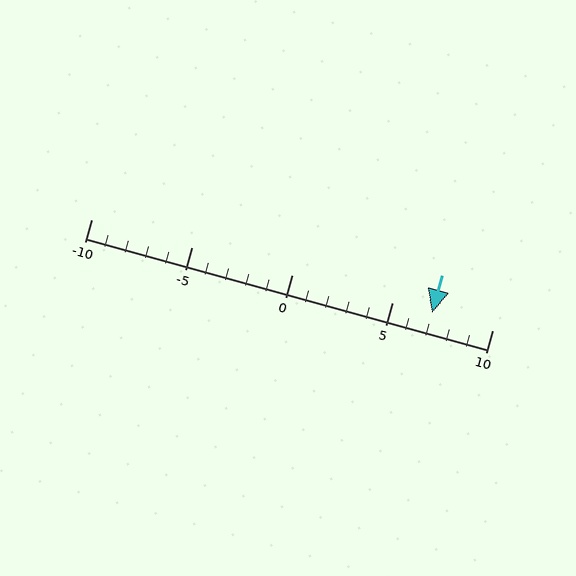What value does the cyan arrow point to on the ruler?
The cyan arrow points to approximately 7.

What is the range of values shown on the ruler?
The ruler shows values from -10 to 10.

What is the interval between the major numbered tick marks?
The major tick marks are spaced 5 units apart.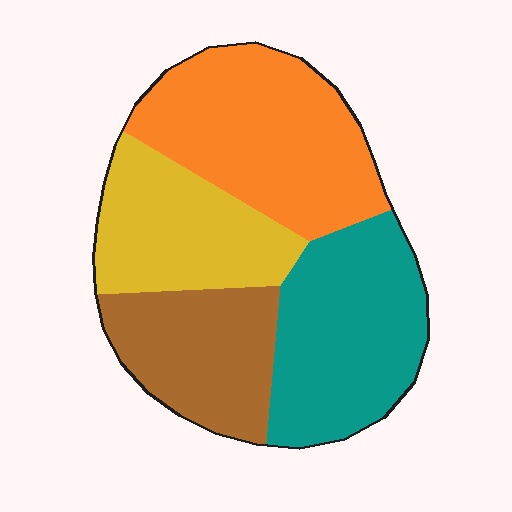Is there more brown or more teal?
Teal.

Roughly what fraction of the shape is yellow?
Yellow takes up about one fifth (1/5) of the shape.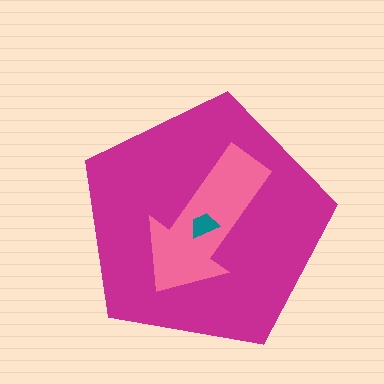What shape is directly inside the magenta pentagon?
The pink arrow.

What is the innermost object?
The teal trapezoid.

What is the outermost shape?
The magenta pentagon.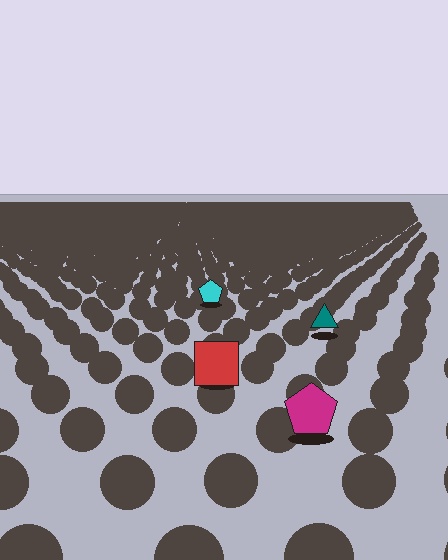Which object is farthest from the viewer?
The cyan pentagon is farthest from the viewer. It appears smaller and the ground texture around it is denser.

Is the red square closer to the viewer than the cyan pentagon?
Yes. The red square is closer — you can tell from the texture gradient: the ground texture is coarser near it.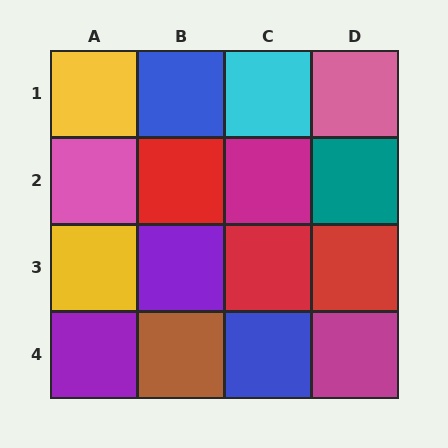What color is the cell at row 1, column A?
Yellow.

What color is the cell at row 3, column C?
Red.